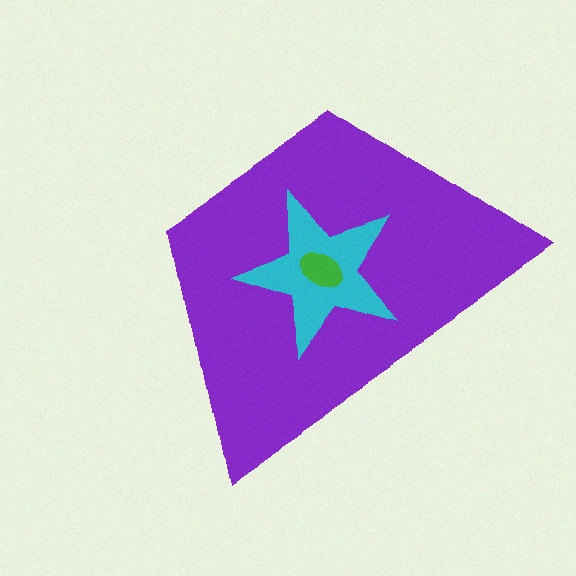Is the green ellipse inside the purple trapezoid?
Yes.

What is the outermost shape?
The purple trapezoid.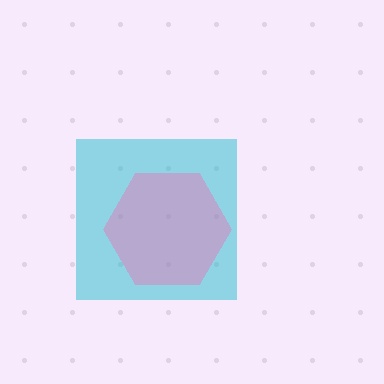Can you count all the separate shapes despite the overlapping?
Yes, there are 2 separate shapes.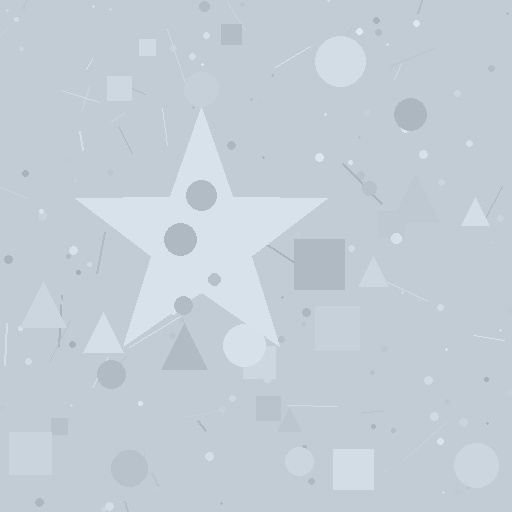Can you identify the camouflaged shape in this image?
The camouflaged shape is a star.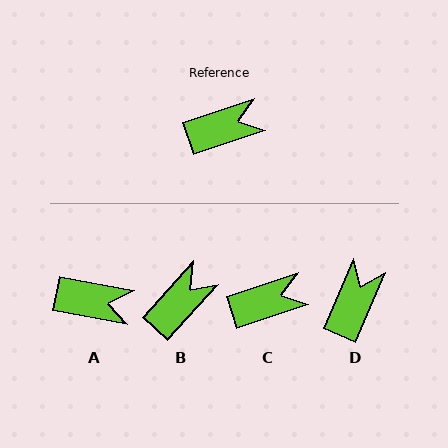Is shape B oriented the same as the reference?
No, it is off by about 29 degrees.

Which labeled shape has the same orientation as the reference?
C.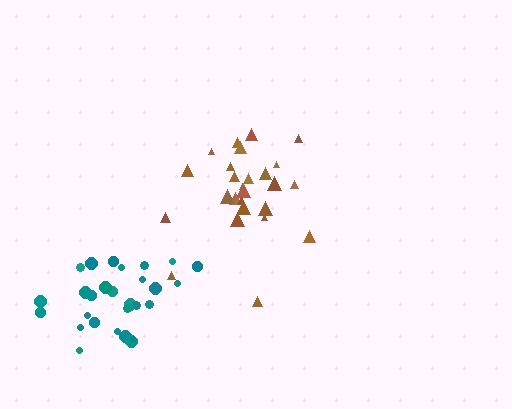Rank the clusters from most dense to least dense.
teal, brown.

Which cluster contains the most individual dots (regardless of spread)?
Teal (29).